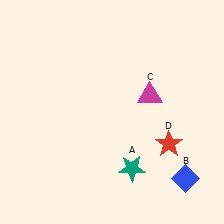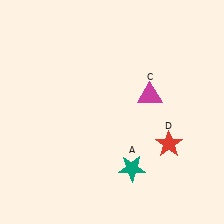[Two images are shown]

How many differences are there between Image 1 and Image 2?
There is 1 difference between the two images.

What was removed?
The blue diamond (B) was removed in Image 2.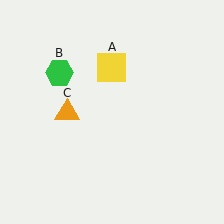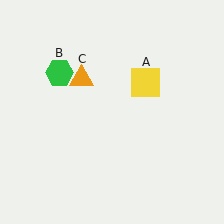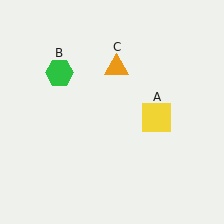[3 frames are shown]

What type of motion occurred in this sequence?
The yellow square (object A), orange triangle (object C) rotated clockwise around the center of the scene.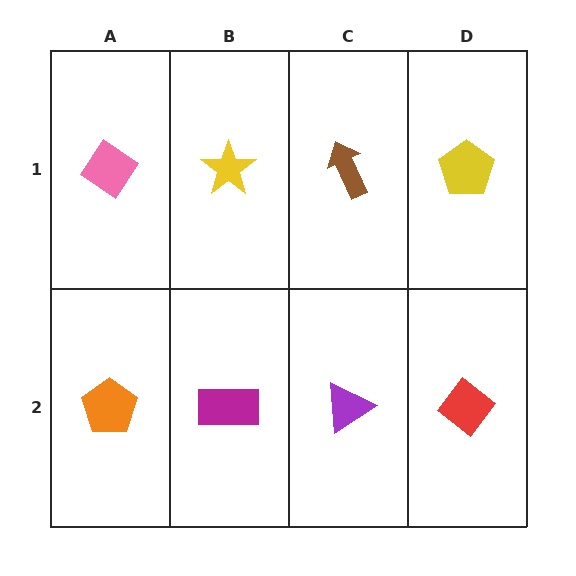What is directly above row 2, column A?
A pink diamond.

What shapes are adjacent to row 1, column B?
A magenta rectangle (row 2, column B), a pink diamond (row 1, column A), a brown arrow (row 1, column C).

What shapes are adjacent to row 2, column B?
A yellow star (row 1, column B), an orange pentagon (row 2, column A), a purple triangle (row 2, column C).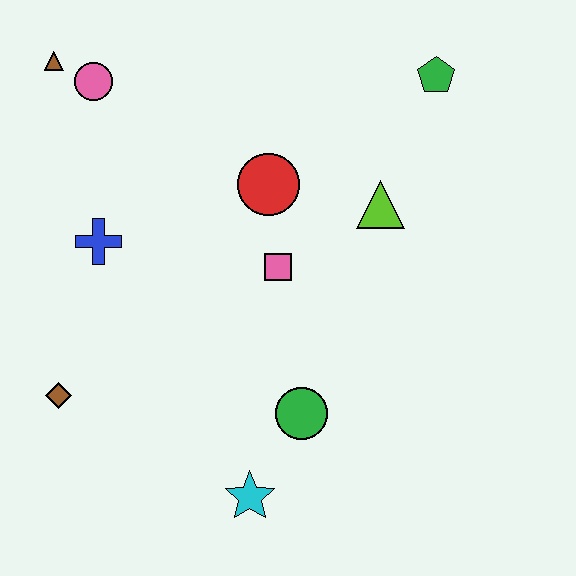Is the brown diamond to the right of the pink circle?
No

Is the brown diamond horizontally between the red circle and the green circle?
No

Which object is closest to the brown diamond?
The blue cross is closest to the brown diamond.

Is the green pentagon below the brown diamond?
No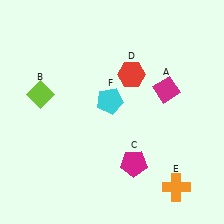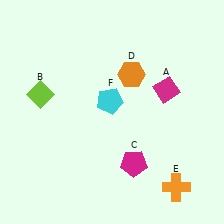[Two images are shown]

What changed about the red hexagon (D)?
In Image 1, D is red. In Image 2, it changed to orange.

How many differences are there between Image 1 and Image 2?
There is 1 difference between the two images.